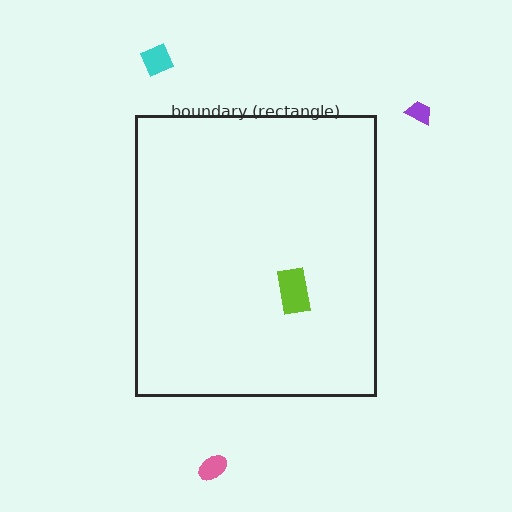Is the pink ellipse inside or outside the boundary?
Outside.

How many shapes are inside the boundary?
1 inside, 3 outside.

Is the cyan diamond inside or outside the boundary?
Outside.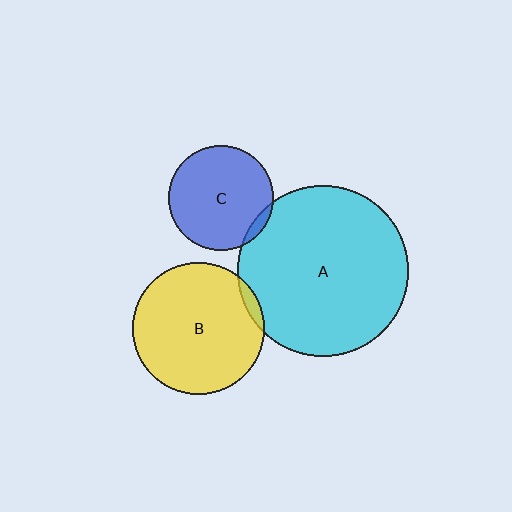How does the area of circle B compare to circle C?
Approximately 1.6 times.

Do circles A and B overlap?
Yes.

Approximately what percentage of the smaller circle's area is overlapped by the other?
Approximately 5%.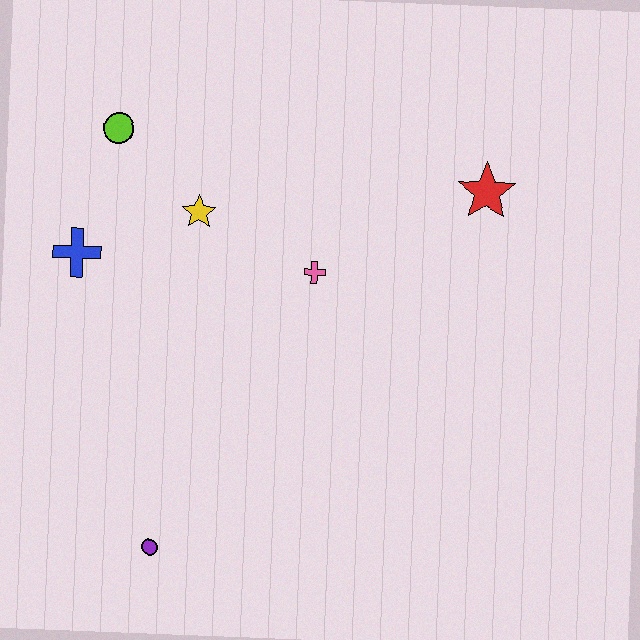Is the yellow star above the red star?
No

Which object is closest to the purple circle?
The blue cross is closest to the purple circle.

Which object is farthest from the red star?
The purple circle is farthest from the red star.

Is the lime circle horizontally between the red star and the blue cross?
Yes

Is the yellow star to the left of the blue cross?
No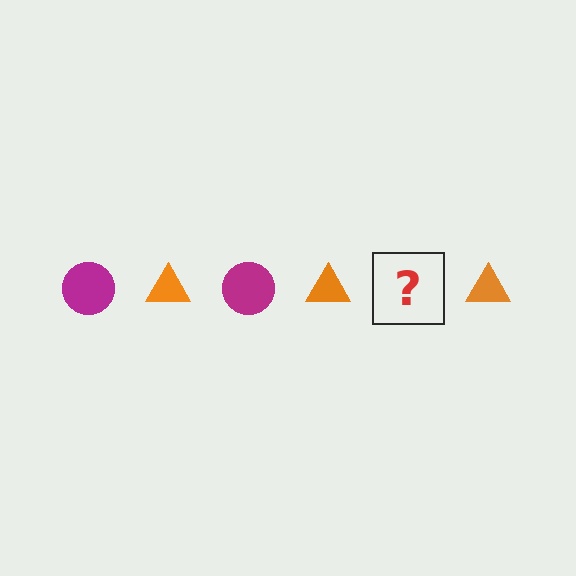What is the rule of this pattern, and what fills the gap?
The rule is that the pattern alternates between magenta circle and orange triangle. The gap should be filled with a magenta circle.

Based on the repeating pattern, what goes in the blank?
The blank should be a magenta circle.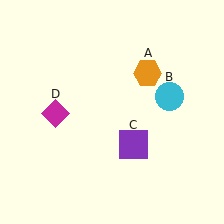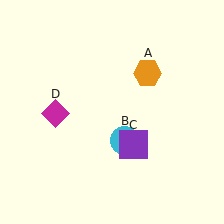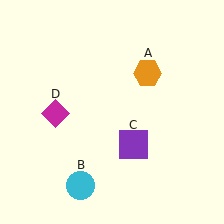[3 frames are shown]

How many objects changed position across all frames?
1 object changed position: cyan circle (object B).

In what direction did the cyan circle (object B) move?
The cyan circle (object B) moved down and to the left.